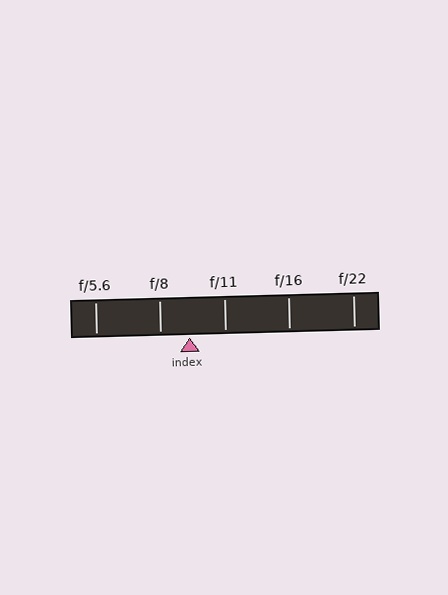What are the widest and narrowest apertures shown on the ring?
The widest aperture shown is f/5.6 and the narrowest is f/22.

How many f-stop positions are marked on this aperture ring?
There are 5 f-stop positions marked.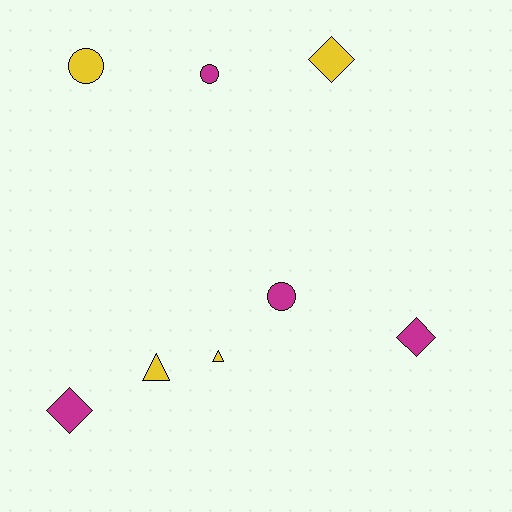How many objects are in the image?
There are 8 objects.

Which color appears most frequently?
Yellow, with 4 objects.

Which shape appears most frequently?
Circle, with 3 objects.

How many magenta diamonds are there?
There are 2 magenta diamonds.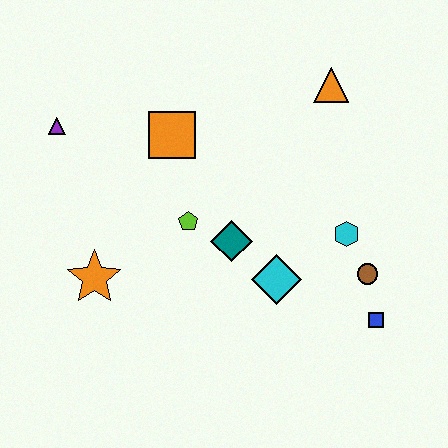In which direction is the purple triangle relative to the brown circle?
The purple triangle is to the left of the brown circle.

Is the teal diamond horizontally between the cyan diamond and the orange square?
Yes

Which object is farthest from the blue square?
The purple triangle is farthest from the blue square.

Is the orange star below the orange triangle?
Yes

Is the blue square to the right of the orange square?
Yes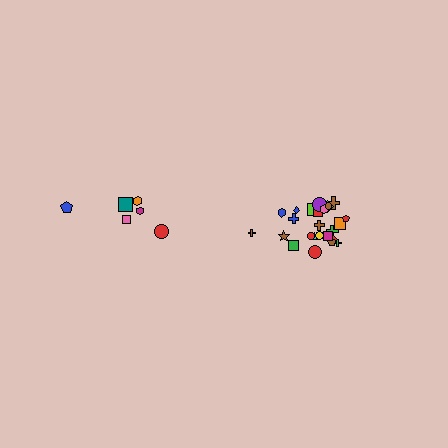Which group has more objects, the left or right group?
The right group.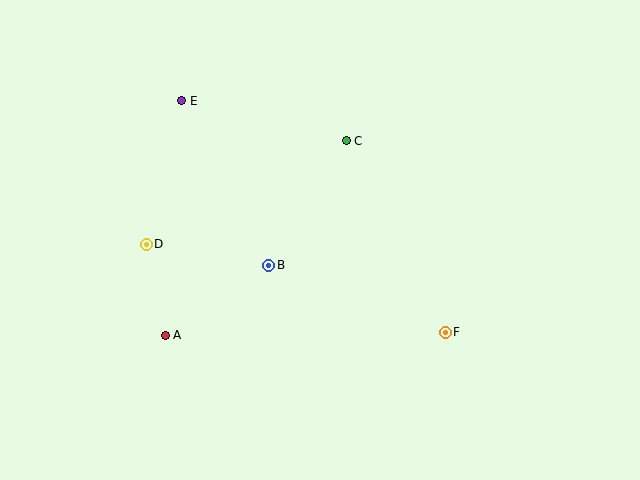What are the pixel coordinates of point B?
Point B is at (269, 265).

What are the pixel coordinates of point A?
Point A is at (165, 335).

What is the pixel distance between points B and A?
The distance between B and A is 125 pixels.